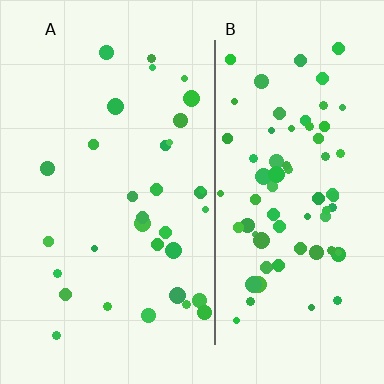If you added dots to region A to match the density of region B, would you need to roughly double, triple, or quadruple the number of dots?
Approximately double.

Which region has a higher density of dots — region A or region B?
B (the right).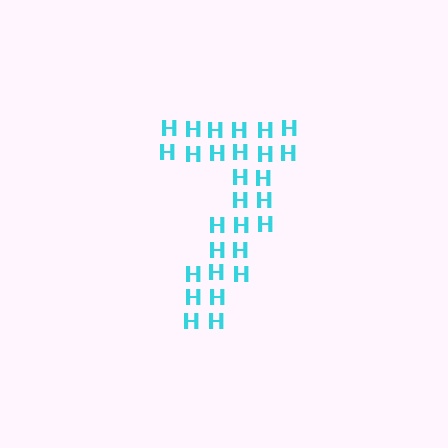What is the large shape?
The large shape is the digit 7.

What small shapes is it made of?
It is made of small letter H's.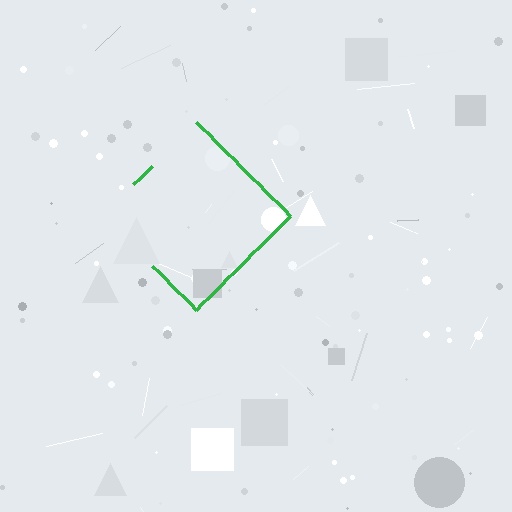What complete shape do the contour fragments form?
The contour fragments form a diamond.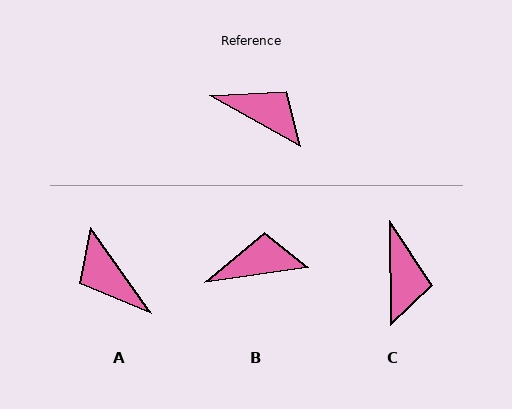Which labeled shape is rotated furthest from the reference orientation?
A, about 155 degrees away.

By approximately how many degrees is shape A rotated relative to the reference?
Approximately 155 degrees counter-clockwise.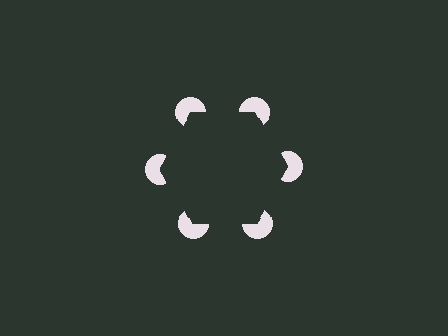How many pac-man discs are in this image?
There are 6 — one at each vertex of the illusory hexagon.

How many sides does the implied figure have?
6 sides.